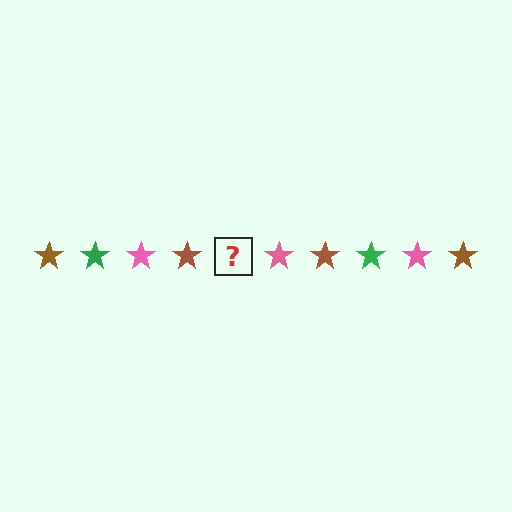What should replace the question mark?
The question mark should be replaced with a green star.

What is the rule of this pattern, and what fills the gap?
The rule is that the pattern cycles through brown, green, pink stars. The gap should be filled with a green star.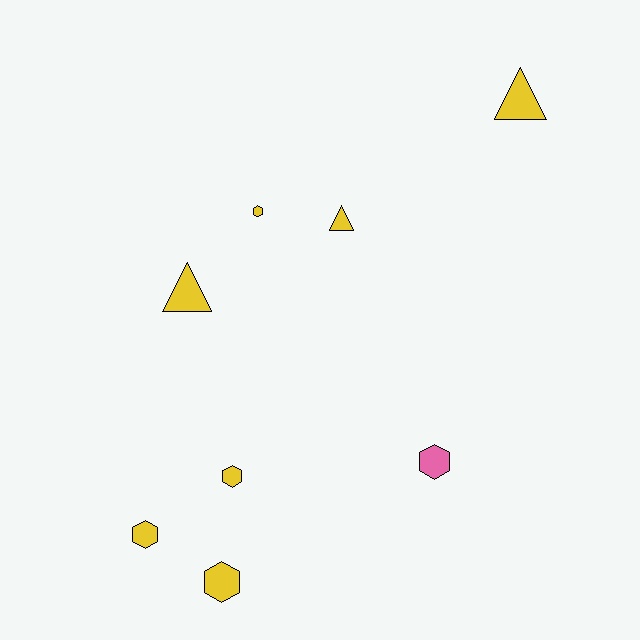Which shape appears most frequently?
Hexagon, with 5 objects.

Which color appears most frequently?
Yellow, with 7 objects.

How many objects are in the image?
There are 8 objects.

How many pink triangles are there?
There are no pink triangles.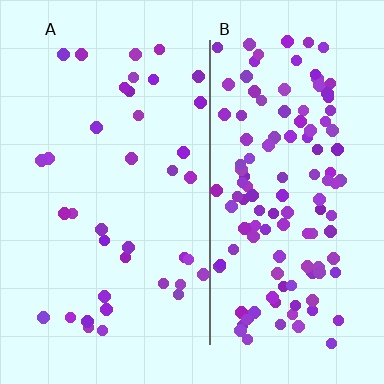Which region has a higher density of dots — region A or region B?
B (the right).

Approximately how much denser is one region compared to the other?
Approximately 3.4× — region B over region A.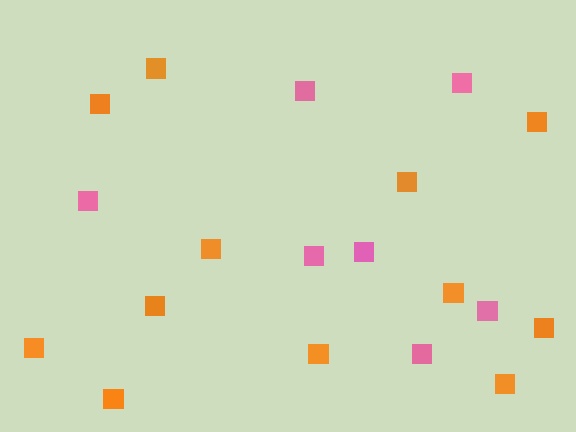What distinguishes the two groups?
There are 2 groups: one group of pink squares (7) and one group of orange squares (12).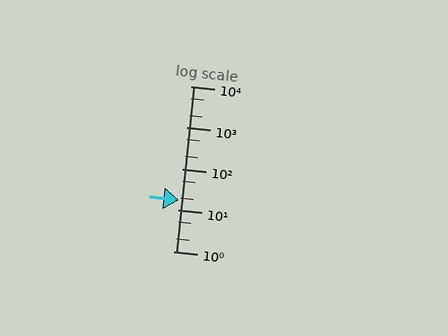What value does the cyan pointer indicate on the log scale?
The pointer indicates approximately 17.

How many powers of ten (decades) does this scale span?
The scale spans 4 decades, from 1 to 10000.